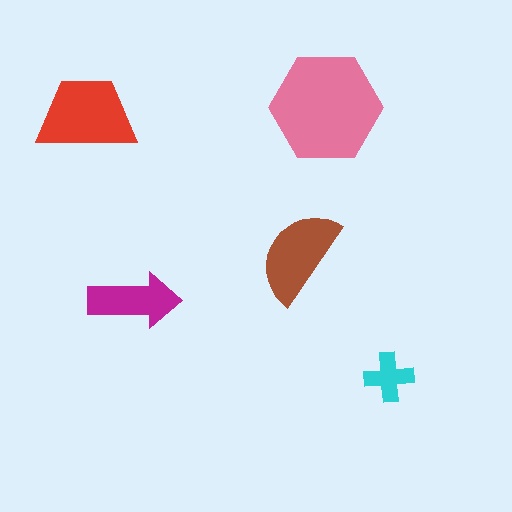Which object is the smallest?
The cyan cross.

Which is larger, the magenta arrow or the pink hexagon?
The pink hexagon.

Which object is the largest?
The pink hexagon.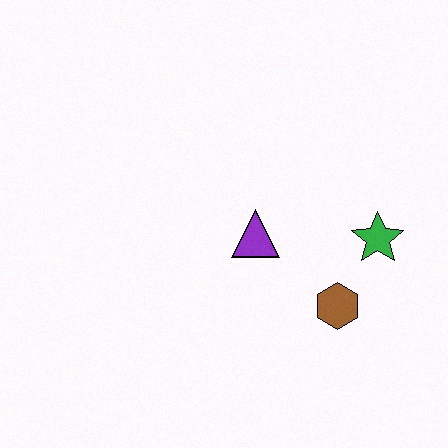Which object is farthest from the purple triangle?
The green star is farthest from the purple triangle.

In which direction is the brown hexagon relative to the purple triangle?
The brown hexagon is to the right of the purple triangle.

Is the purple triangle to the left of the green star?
Yes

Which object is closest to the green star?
The brown hexagon is closest to the green star.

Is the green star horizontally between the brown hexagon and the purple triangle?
No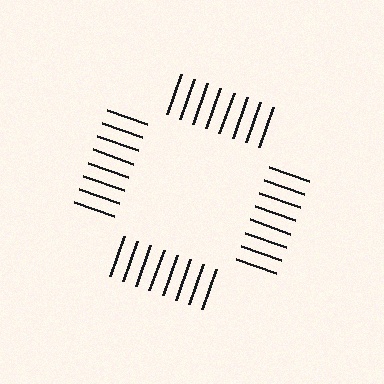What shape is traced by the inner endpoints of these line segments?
An illusory square — the line segments terminate on its edges but no continuous stroke is drawn.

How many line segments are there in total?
32 — 8 along each of the 4 edges.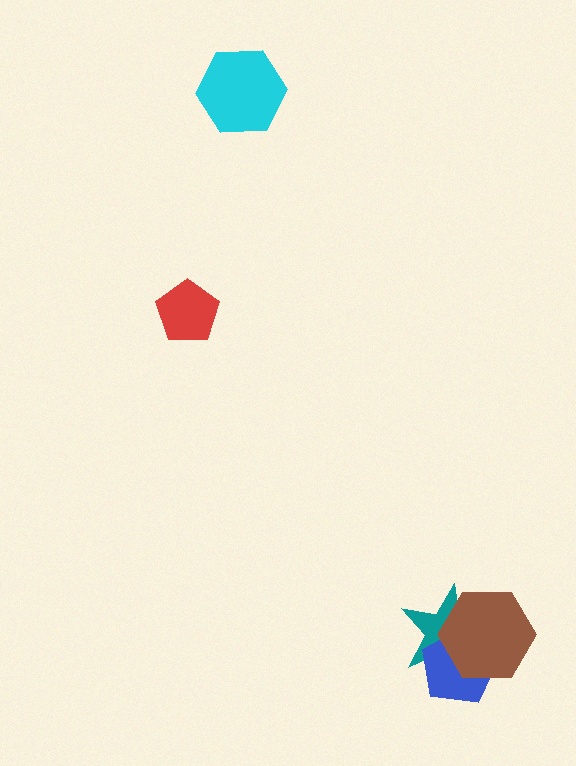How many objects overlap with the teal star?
2 objects overlap with the teal star.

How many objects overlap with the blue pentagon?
2 objects overlap with the blue pentagon.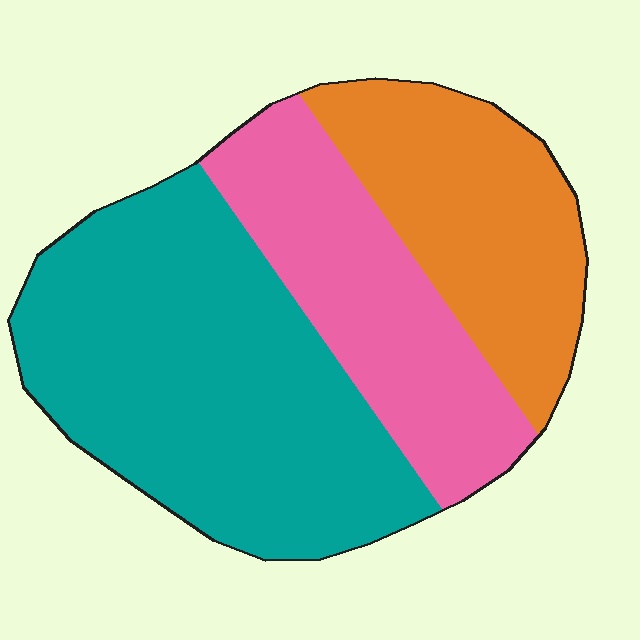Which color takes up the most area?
Teal, at roughly 50%.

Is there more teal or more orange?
Teal.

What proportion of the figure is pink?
Pink takes up about one quarter (1/4) of the figure.